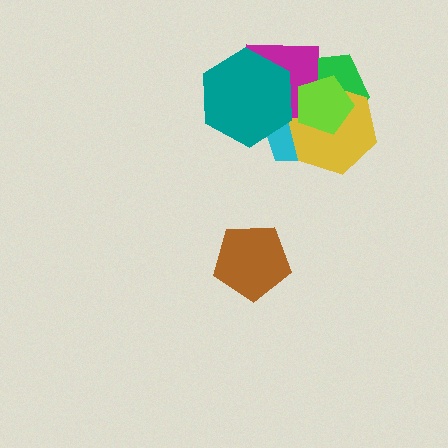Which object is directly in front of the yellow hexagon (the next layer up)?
The magenta square is directly in front of the yellow hexagon.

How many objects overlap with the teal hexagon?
2 objects overlap with the teal hexagon.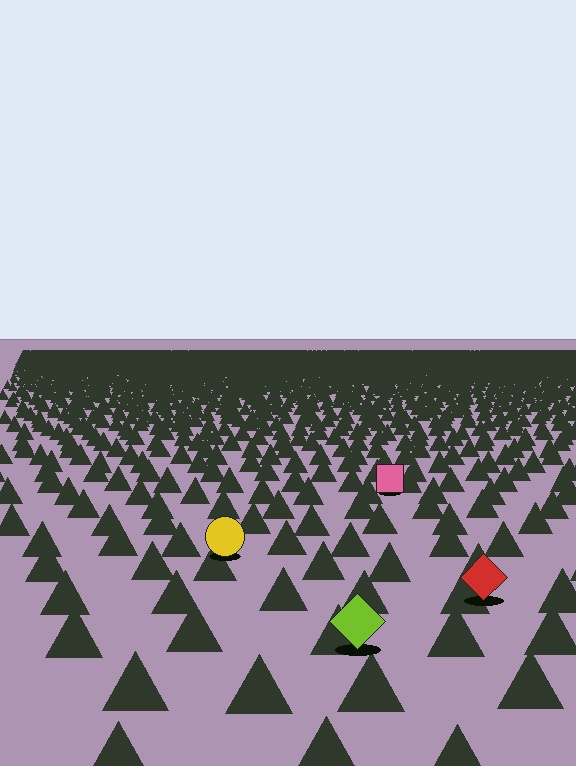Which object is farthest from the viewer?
The pink square is farthest from the viewer. It appears smaller and the ground texture around it is denser.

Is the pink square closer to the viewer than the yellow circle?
No. The yellow circle is closer — you can tell from the texture gradient: the ground texture is coarser near it.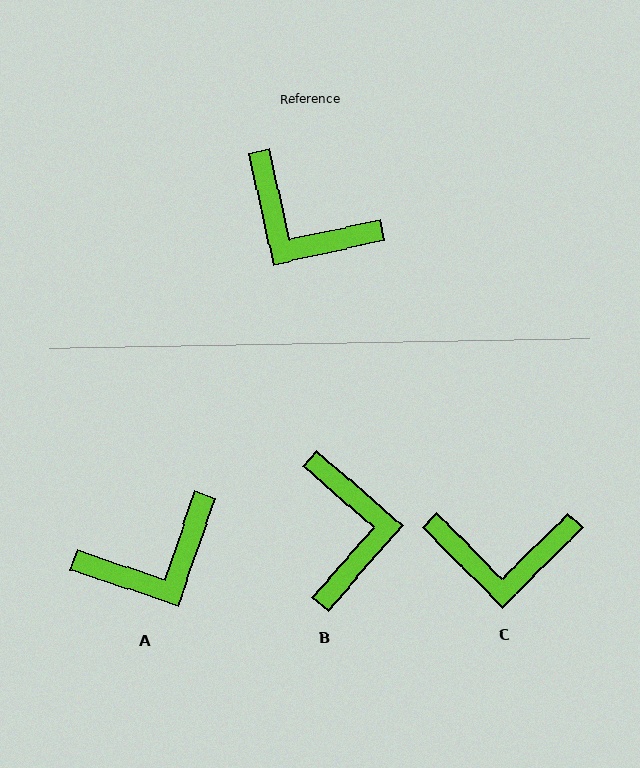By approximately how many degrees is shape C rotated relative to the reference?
Approximately 32 degrees counter-clockwise.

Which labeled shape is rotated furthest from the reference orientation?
B, about 127 degrees away.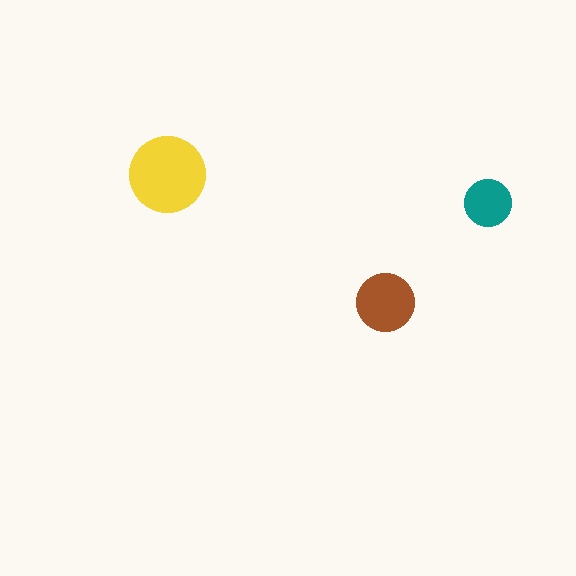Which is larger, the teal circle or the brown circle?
The brown one.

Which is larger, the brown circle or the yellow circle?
The yellow one.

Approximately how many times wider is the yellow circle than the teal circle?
About 1.5 times wider.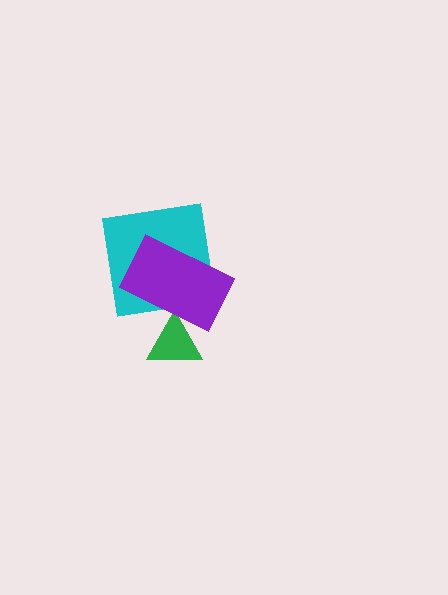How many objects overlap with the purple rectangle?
2 objects overlap with the purple rectangle.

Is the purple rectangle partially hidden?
No, no other shape covers it.